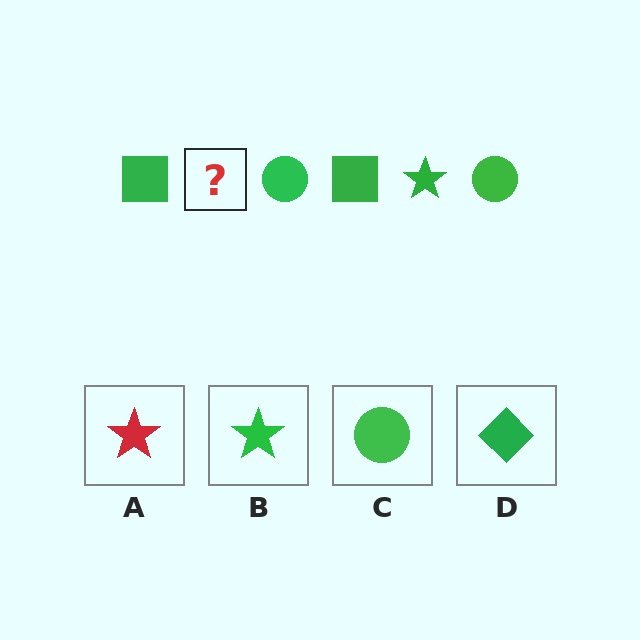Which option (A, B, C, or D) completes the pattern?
B.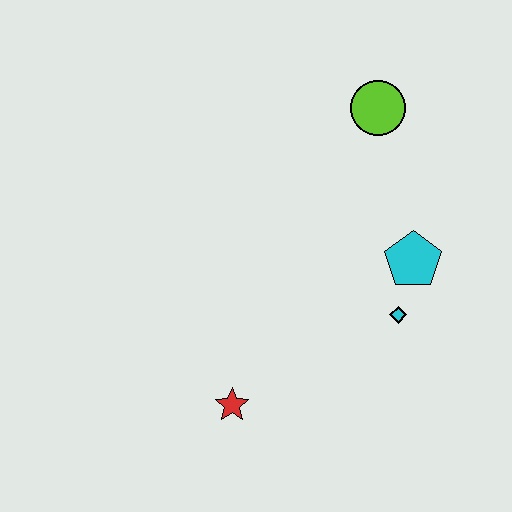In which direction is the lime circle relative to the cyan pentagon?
The lime circle is above the cyan pentagon.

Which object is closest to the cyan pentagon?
The cyan diamond is closest to the cyan pentagon.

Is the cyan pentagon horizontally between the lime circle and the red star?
No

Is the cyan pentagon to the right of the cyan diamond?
Yes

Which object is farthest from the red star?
The lime circle is farthest from the red star.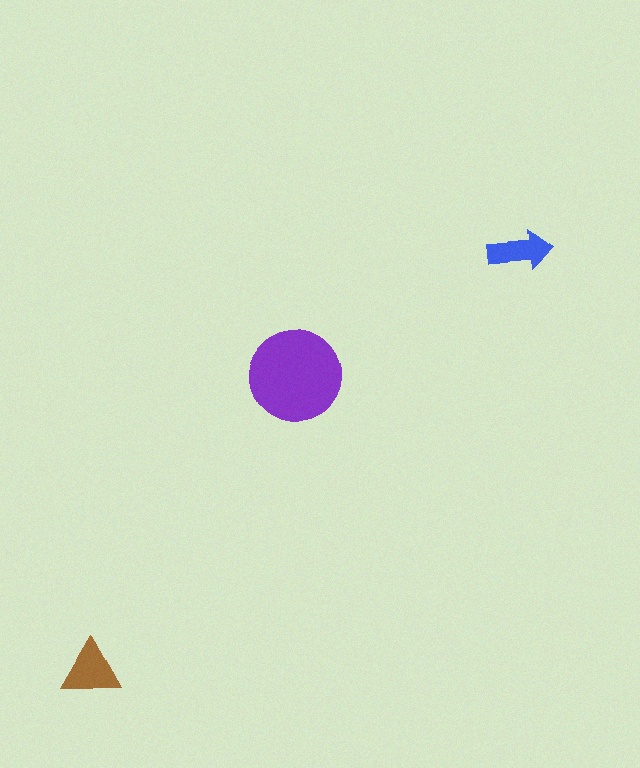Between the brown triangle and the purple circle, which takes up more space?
The purple circle.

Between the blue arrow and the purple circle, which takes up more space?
The purple circle.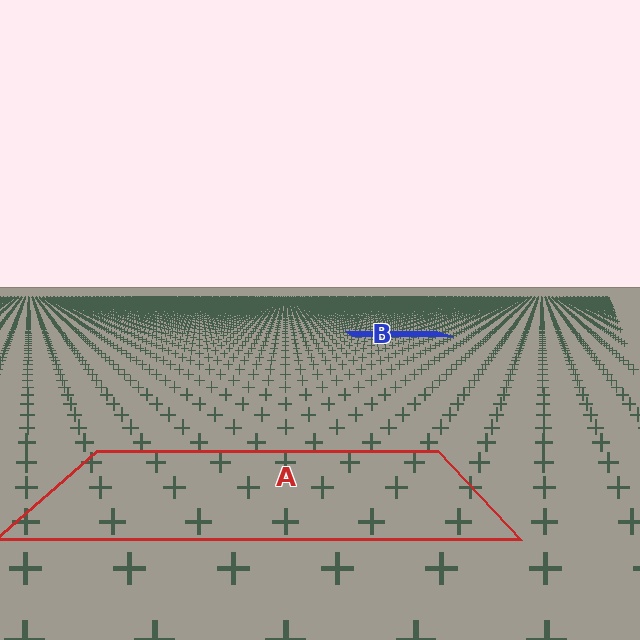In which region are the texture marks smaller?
The texture marks are smaller in region B, because it is farther away.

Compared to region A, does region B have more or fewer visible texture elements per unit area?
Region B has more texture elements per unit area — they are packed more densely because it is farther away.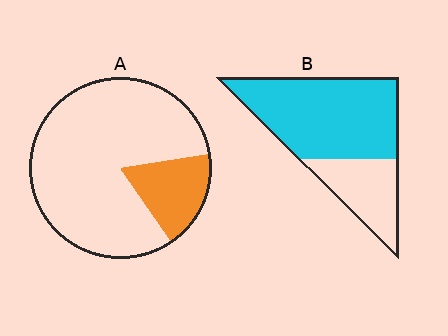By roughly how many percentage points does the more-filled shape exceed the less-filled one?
By roughly 50 percentage points (B over A).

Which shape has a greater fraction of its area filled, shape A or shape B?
Shape B.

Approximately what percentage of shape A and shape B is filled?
A is approximately 20% and B is approximately 70%.